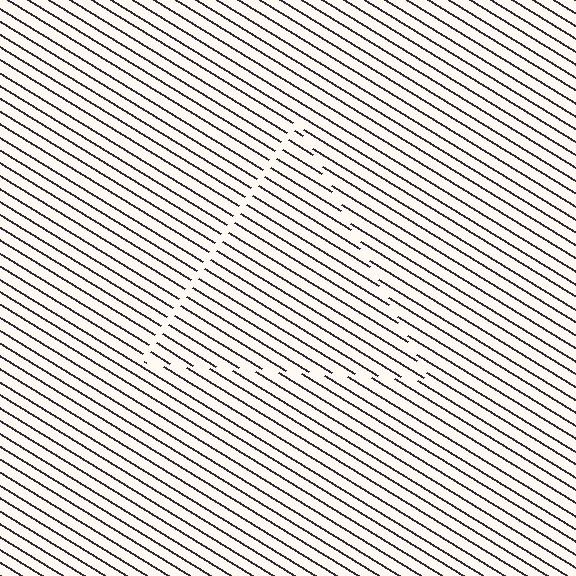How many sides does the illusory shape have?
3 sides — the line-ends trace a triangle.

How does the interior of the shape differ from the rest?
The interior of the shape contains the same grating, shifted by half a period — the contour is defined by the phase discontinuity where line-ends from the inner and outer gratings abut.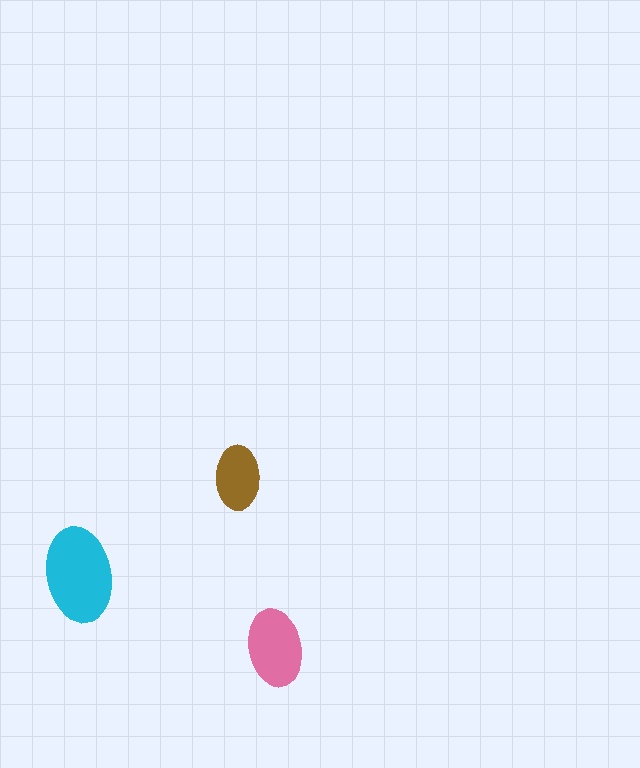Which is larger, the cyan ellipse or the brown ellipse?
The cyan one.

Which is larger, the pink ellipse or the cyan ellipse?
The cyan one.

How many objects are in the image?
There are 3 objects in the image.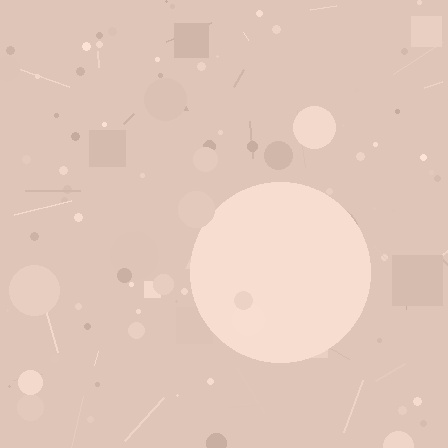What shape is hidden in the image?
A circle is hidden in the image.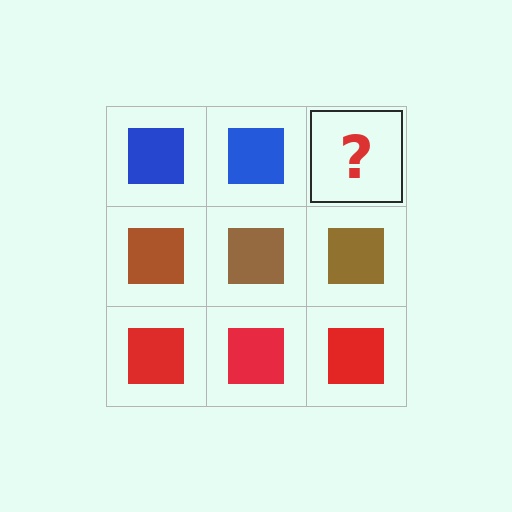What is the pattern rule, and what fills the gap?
The rule is that each row has a consistent color. The gap should be filled with a blue square.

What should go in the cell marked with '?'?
The missing cell should contain a blue square.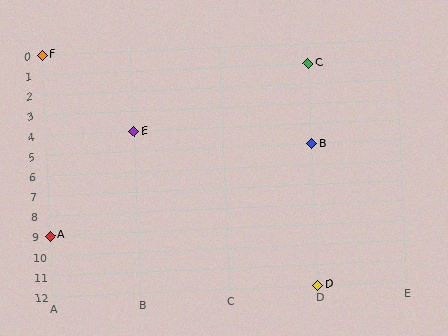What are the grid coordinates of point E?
Point E is at grid coordinates (B, 4).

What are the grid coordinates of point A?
Point A is at grid coordinates (A, 9).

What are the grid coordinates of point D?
Point D is at grid coordinates (D, 12).